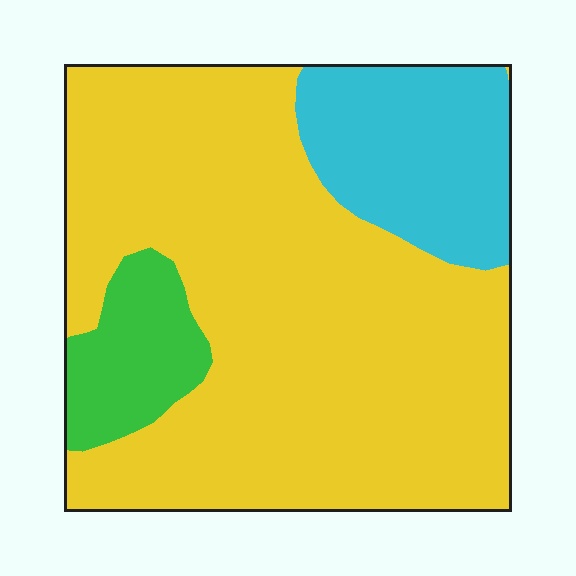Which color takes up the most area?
Yellow, at roughly 70%.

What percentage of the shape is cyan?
Cyan takes up less than a quarter of the shape.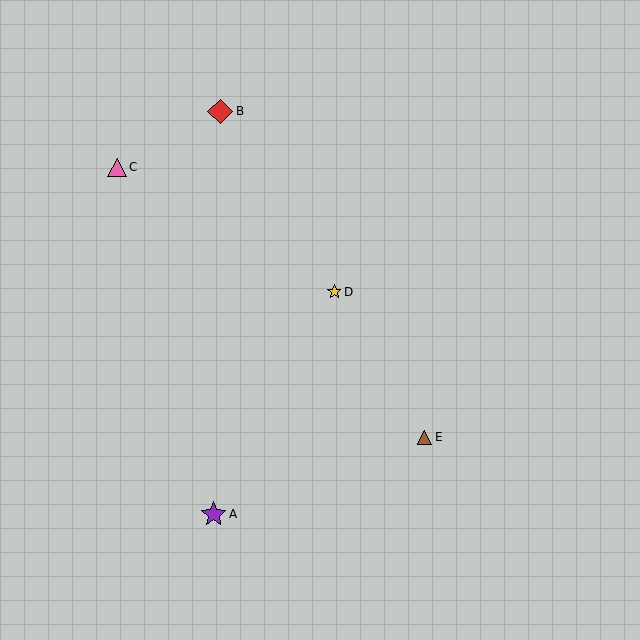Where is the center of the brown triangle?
The center of the brown triangle is at (425, 437).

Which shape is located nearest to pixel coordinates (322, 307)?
The yellow star (labeled D) at (334, 292) is nearest to that location.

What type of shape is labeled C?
Shape C is a pink triangle.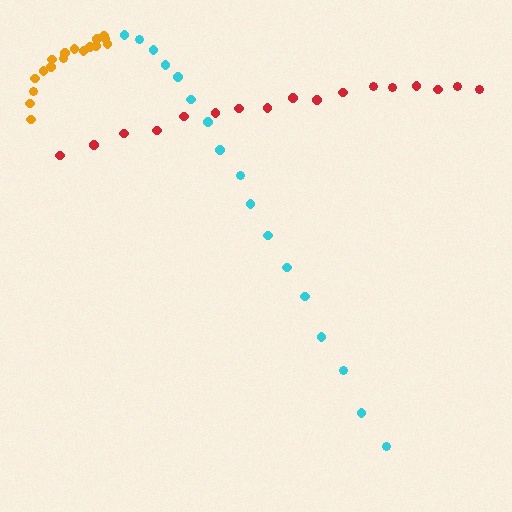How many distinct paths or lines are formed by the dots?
There are 3 distinct paths.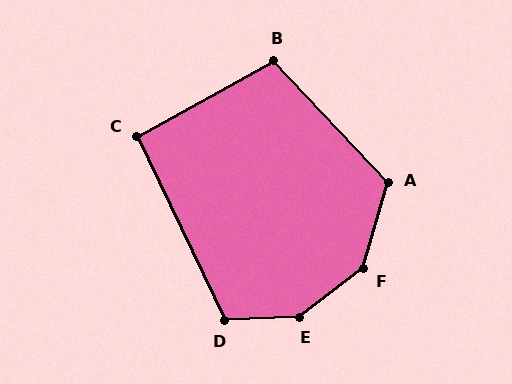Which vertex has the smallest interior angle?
C, at approximately 93 degrees.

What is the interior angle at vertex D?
Approximately 113 degrees (obtuse).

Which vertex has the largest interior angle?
E, at approximately 146 degrees.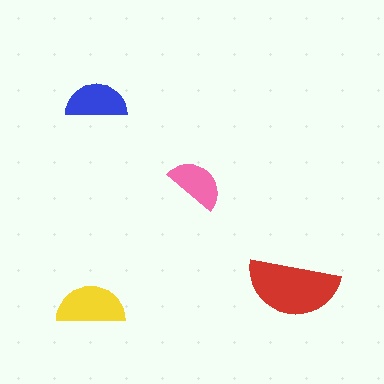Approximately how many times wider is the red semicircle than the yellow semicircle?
About 1.5 times wider.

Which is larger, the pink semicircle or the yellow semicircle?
The yellow one.